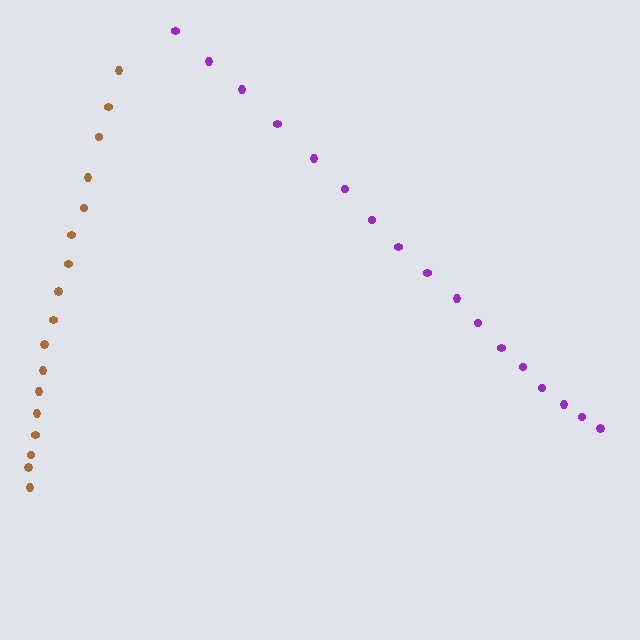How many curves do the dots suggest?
There are 2 distinct paths.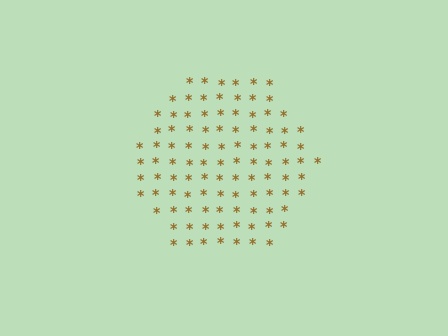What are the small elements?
The small elements are asterisks.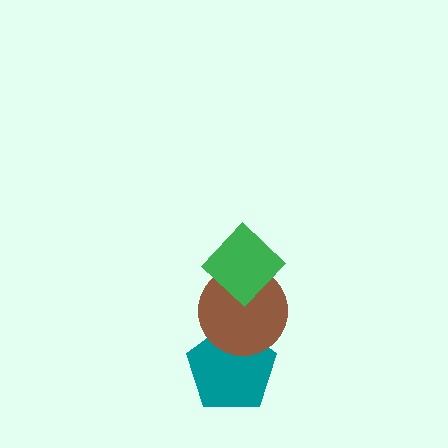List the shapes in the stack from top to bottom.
From top to bottom: the green diamond, the brown circle, the teal pentagon.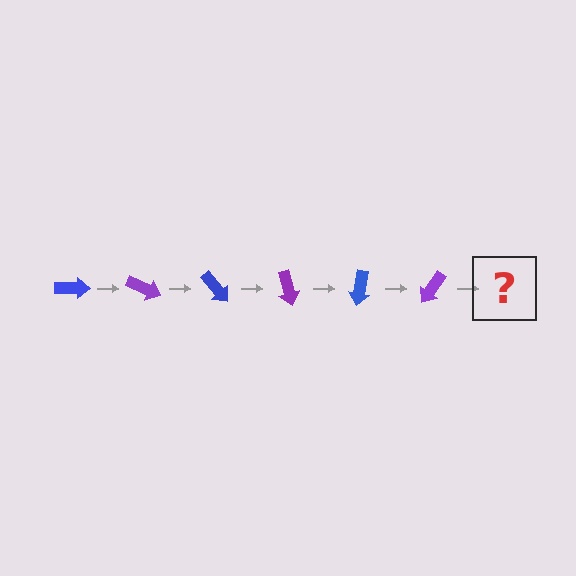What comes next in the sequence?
The next element should be a blue arrow, rotated 150 degrees from the start.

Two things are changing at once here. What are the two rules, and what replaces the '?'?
The two rules are that it rotates 25 degrees each step and the color cycles through blue and purple. The '?' should be a blue arrow, rotated 150 degrees from the start.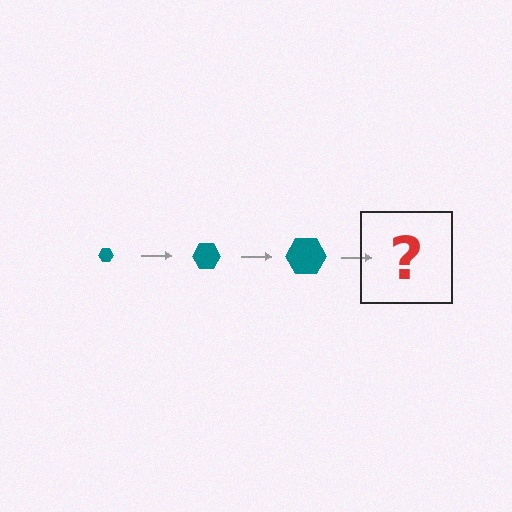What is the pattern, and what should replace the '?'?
The pattern is that the hexagon gets progressively larger each step. The '?' should be a teal hexagon, larger than the previous one.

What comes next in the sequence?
The next element should be a teal hexagon, larger than the previous one.